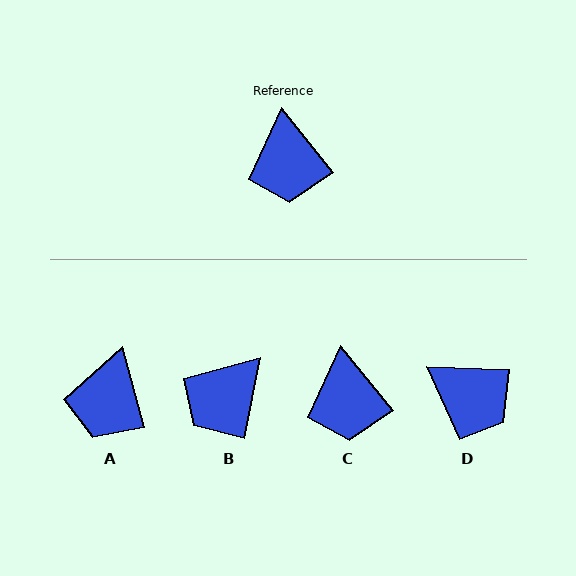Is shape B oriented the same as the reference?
No, it is off by about 50 degrees.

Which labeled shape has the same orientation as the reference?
C.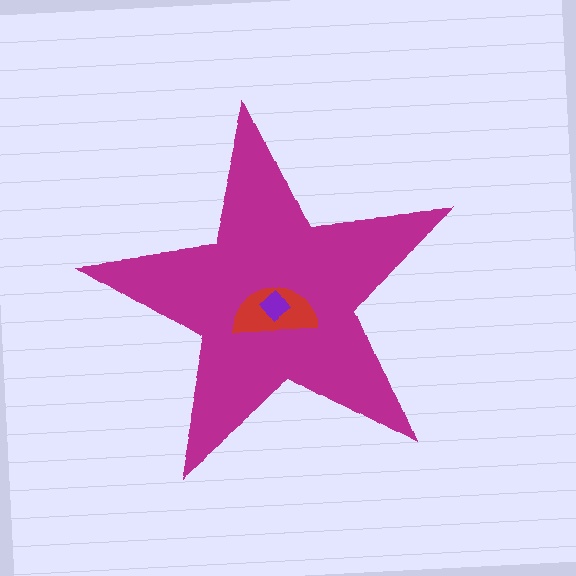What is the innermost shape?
The purple diamond.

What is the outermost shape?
The magenta star.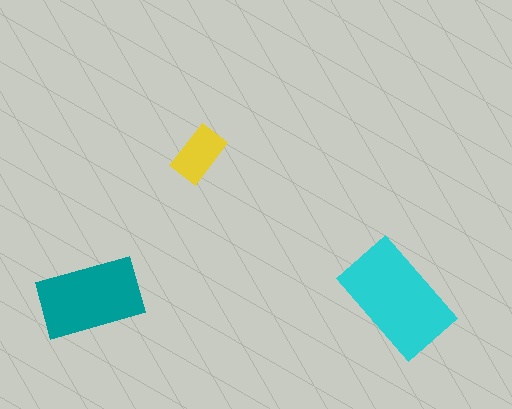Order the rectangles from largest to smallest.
the cyan one, the teal one, the yellow one.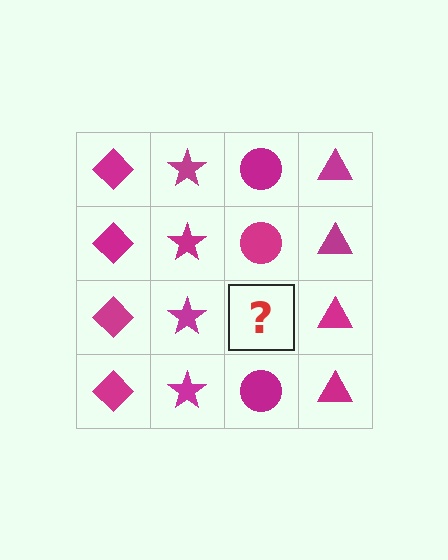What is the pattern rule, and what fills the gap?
The rule is that each column has a consistent shape. The gap should be filled with a magenta circle.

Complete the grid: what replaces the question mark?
The question mark should be replaced with a magenta circle.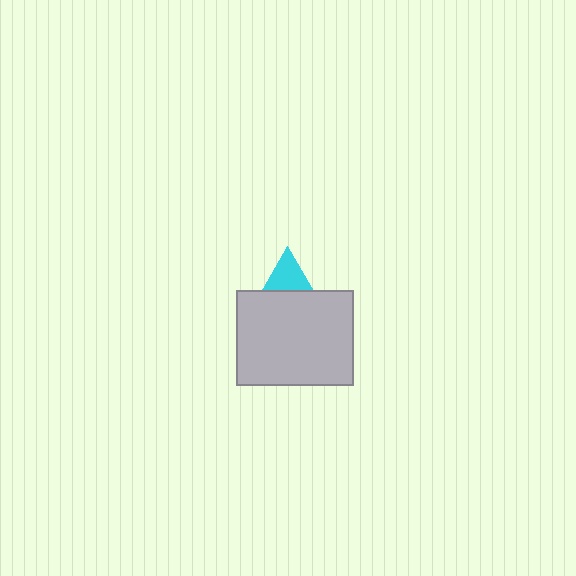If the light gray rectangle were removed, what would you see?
You would see the complete cyan triangle.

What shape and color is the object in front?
The object in front is a light gray rectangle.